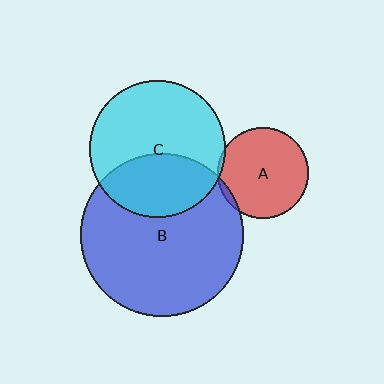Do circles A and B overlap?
Yes.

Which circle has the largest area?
Circle B (blue).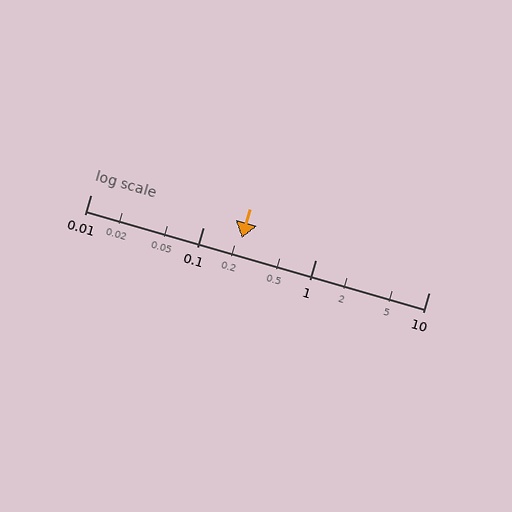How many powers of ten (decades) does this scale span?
The scale spans 3 decades, from 0.01 to 10.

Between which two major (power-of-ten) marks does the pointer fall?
The pointer is between 0.1 and 1.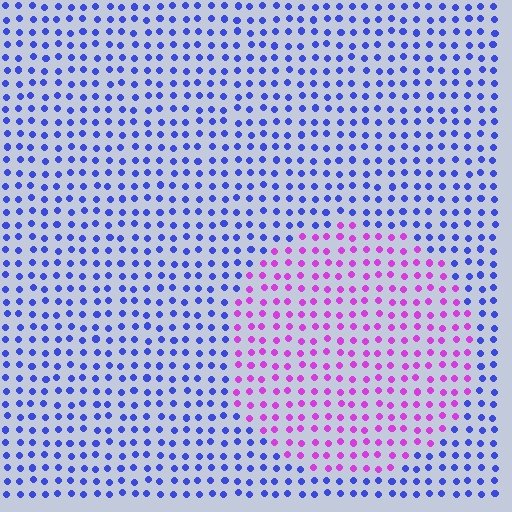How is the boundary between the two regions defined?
The boundary is defined purely by a slight shift in hue (about 63 degrees). Spacing, size, and orientation are identical on both sides.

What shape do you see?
I see a circle.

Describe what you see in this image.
The image is filled with small blue elements in a uniform arrangement. A circle-shaped region is visible where the elements are tinted to a slightly different hue, forming a subtle color boundary.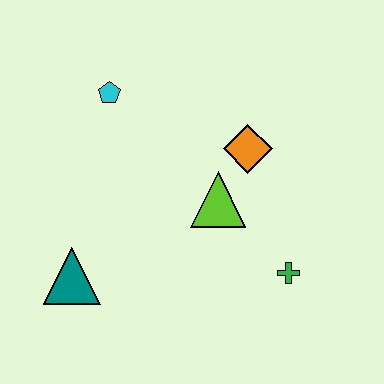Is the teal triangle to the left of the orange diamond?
Yes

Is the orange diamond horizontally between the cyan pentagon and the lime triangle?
No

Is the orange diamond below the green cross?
No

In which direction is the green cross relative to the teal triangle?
The green cross is to the right of the teal triangle.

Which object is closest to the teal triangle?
The lime triangle is closest to the teal triangle.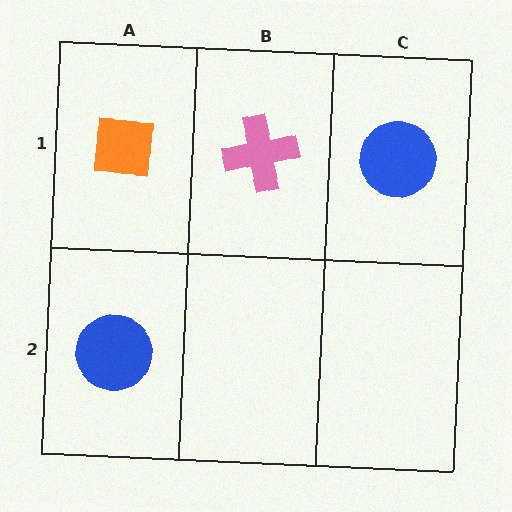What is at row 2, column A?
A blue circle.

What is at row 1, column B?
A pink cross.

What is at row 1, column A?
An orange square.